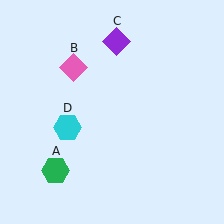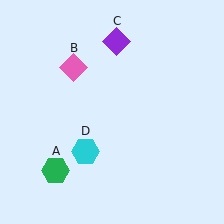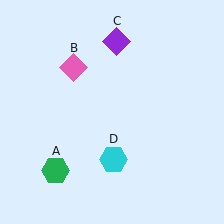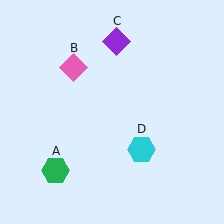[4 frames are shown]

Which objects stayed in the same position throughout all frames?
Green hexagon (object A) and pink diamond (object B) and purple diamond (object C) remained stationary.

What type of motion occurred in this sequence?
The cyan hexagon (object D) rotated counterclockwise around the center of the scene.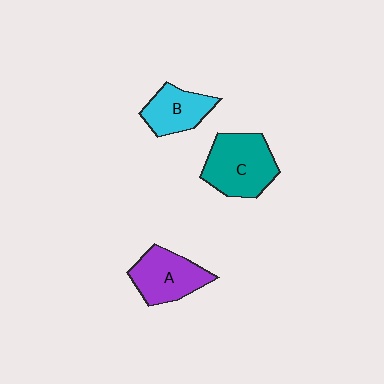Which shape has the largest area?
Shape C (teal).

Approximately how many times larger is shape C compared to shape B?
Approximately 1.5 times.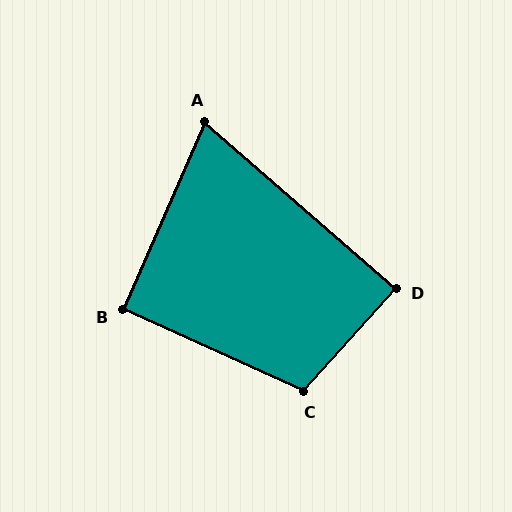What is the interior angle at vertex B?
Approximately 91 degrees (approximately right).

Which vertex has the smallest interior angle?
A, at approximately 72 degrees.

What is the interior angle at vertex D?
Approximately 89 degrees (approximately right).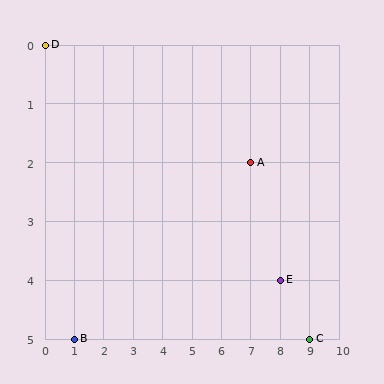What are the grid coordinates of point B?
Point B is at grid coordinates (1, 5).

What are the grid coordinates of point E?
Point E is at grid coordinates (8, 4).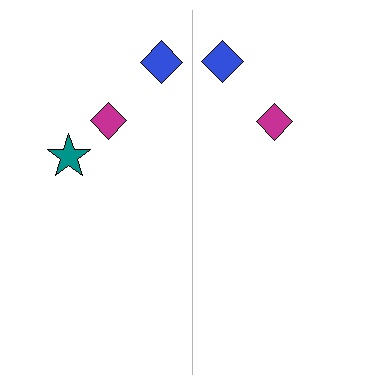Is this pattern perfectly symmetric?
No, the pattern is not perfectly symmetric. A teal star is missing from the right side.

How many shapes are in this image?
There are 5 shapes in this image.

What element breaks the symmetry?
A teal star is missing from the right side.